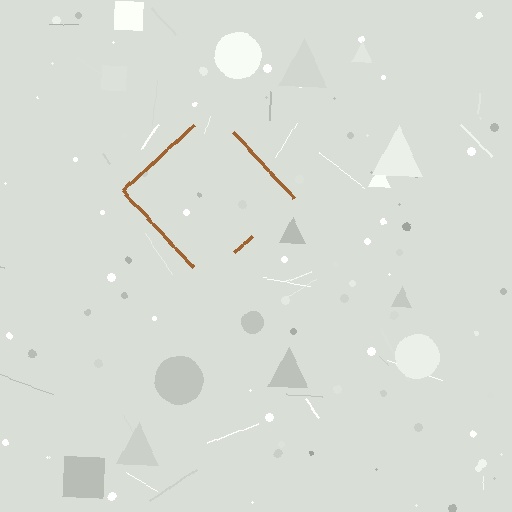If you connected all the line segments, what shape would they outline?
They would outline a diamond.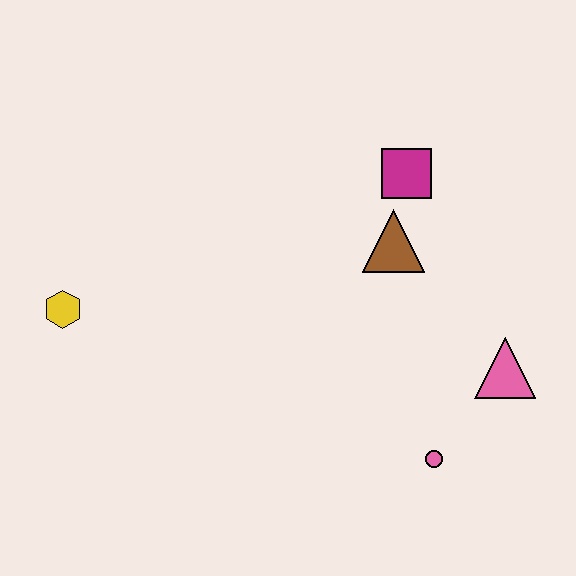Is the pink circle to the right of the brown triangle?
Yes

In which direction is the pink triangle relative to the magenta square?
The pink triangle is below the magenta square.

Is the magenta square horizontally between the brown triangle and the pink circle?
Yes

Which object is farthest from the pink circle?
The yellow hexagon is farthest from the pink circle.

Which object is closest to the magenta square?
The brown triangle is closest to the magenta square.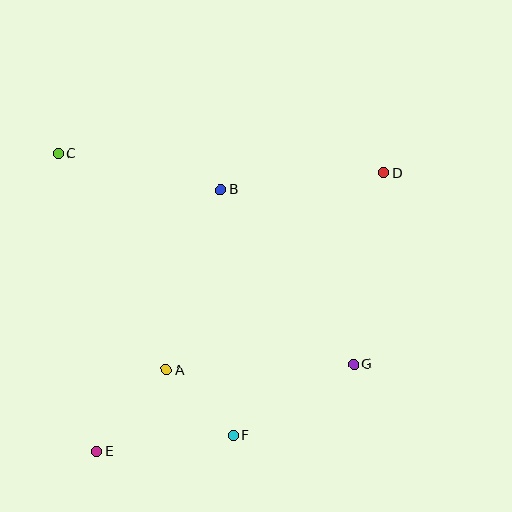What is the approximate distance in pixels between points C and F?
The distance between C and F is approximately 333 pixels.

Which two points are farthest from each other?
Points D and E are farthest from each other.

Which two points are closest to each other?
Points A and F are closest to each other.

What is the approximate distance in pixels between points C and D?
The distance between C and D is approximately 326 pixels.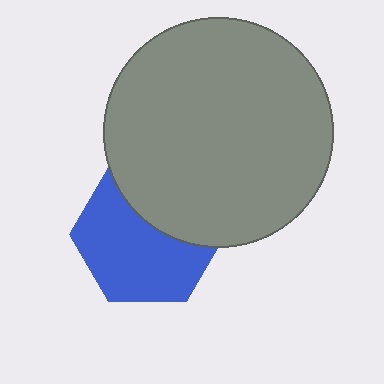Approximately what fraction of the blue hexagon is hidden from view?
Roughly 36% of the blue hexagon is hidden behind the gray circle.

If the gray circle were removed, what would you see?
You would see the complete blue hexagon.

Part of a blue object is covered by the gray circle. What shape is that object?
It is a hexagon.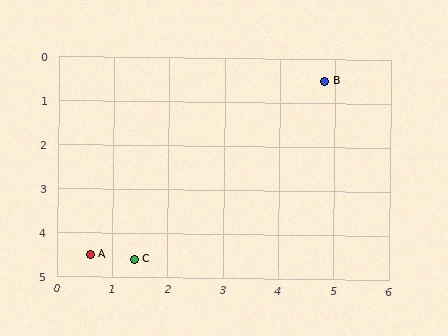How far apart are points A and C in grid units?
Points A and C are about 0.8 grid units apart.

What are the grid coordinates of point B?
Point B is at approximately (4.8, 0.5).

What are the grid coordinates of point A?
Point A is at approximately (0.6, 4.5).